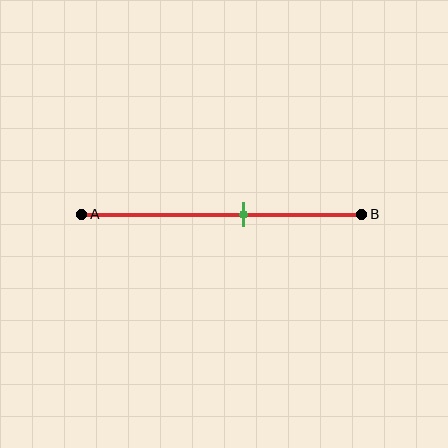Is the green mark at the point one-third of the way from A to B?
No, the mark is at about 60% from A, not at the 33% one-third point.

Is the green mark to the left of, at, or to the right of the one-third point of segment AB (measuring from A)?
The green mark is to the right of the one-third point of segment AB.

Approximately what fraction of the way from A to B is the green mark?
The green mark is approximately 60% of the way from A to B.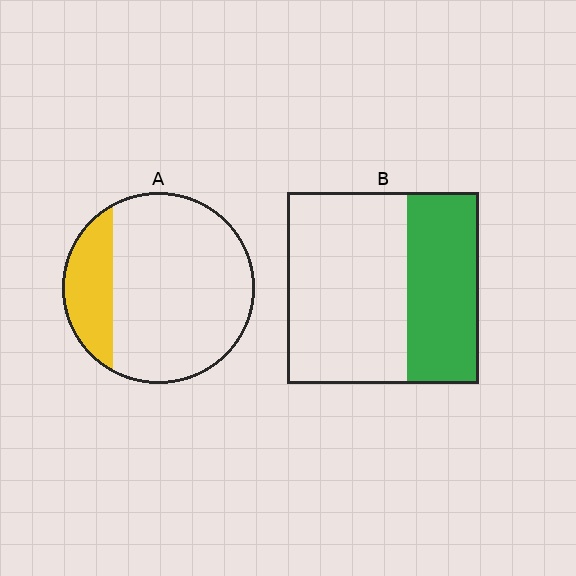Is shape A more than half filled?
No.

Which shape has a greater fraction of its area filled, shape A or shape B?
Shape B.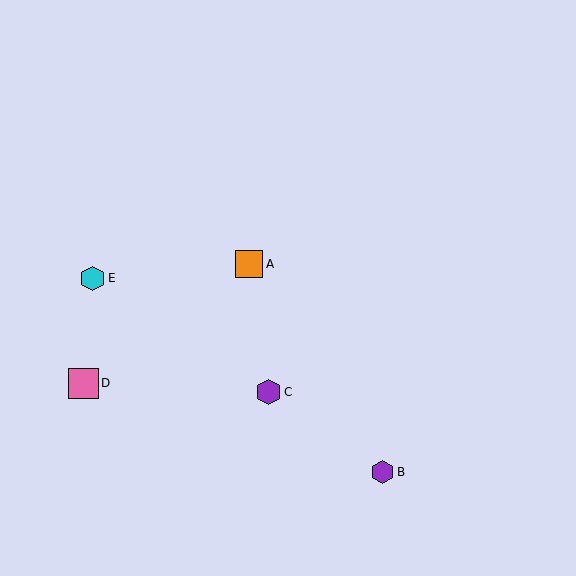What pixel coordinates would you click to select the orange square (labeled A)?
Click at (249, 264) to select the orange square A.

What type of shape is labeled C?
Shape C is a purple hexagon.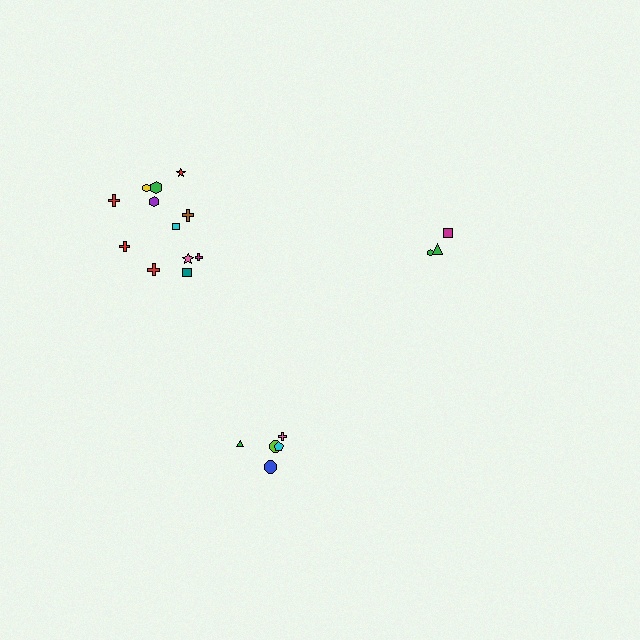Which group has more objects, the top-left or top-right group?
The top-left group.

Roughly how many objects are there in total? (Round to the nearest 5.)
Roughly 20 objects in total.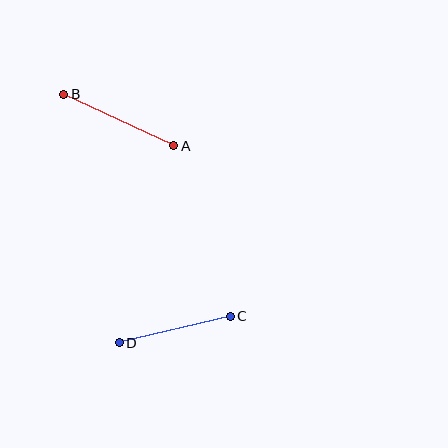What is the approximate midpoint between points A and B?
The midpoint is at approximately (119, 120) pixels.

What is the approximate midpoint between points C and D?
The midpoint is at approximately (175, 329) pixels.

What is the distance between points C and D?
The distance is approximately 114 pixels.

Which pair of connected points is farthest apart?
Points A and B are farthest apart.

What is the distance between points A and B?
The distance is approximately 121 pixels.